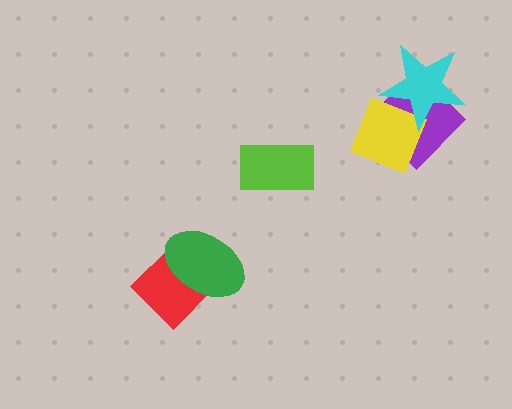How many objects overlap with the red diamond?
1 object overlaps with the red diamond.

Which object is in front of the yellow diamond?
The cyan star is in front of the yellow diamond.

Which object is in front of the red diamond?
The green ellipse is in front of the red diamond.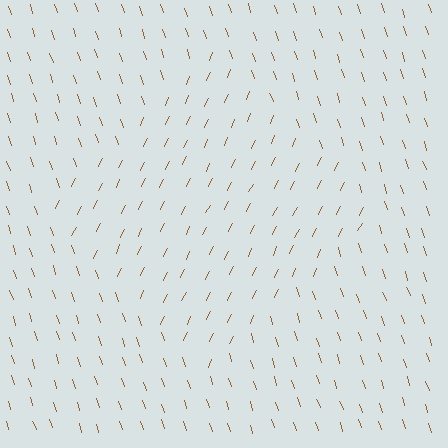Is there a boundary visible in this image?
Yes, there is a texture boundary formed by a change in line orientation.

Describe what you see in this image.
The image is filled with small brown line segments. A diamond region in the image has lines oriented differently from the surrounding lines, creating a visible texture boundary.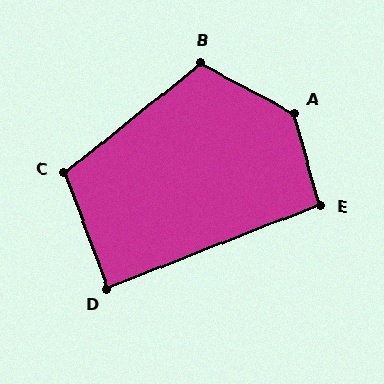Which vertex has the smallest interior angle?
D, at approximately 89 degrees.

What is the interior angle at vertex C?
Approximately 109 degrees (obtuse).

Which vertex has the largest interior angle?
A, at approximately 134 degrees.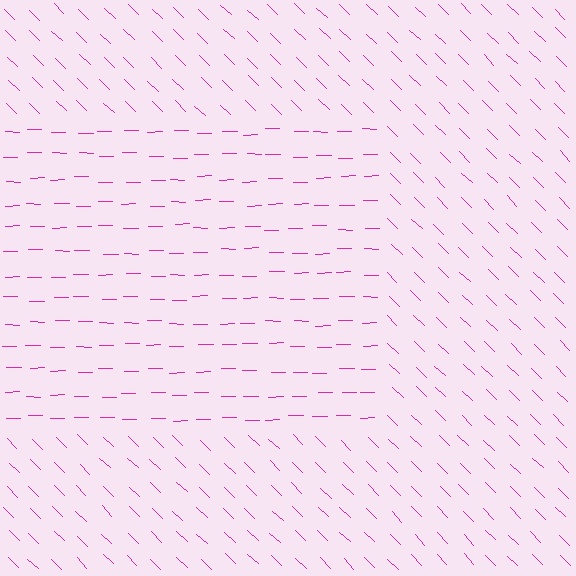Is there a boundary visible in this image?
Yes, there is a texture boundary formed by a change in line orientation.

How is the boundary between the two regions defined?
The boundary is defined purely by a change in line orientation (approximately 45 degrees difference). All lines are the same color and thickness.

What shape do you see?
I see a rectangle.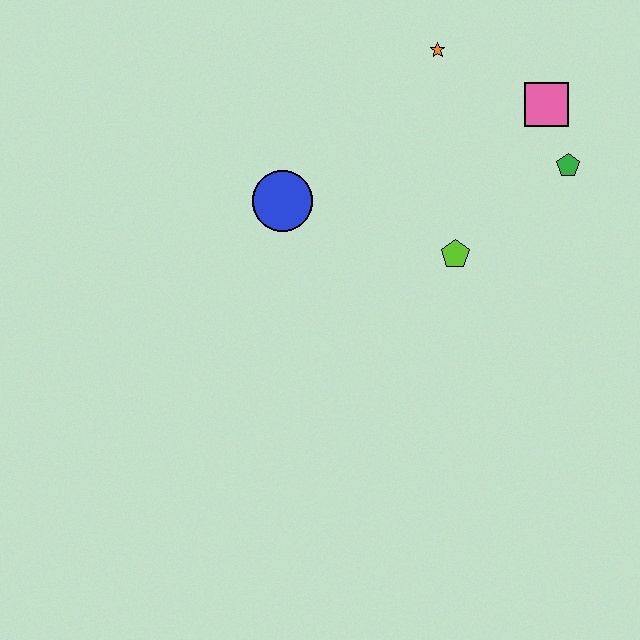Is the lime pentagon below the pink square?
Yes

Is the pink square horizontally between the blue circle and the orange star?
No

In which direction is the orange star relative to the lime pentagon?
The orange star is above the lime pentagon.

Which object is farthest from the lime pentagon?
The orange star is farthest from the lime pentagon.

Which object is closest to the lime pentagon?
The green pentagon is closest to the lime pentagon.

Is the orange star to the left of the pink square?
Yes